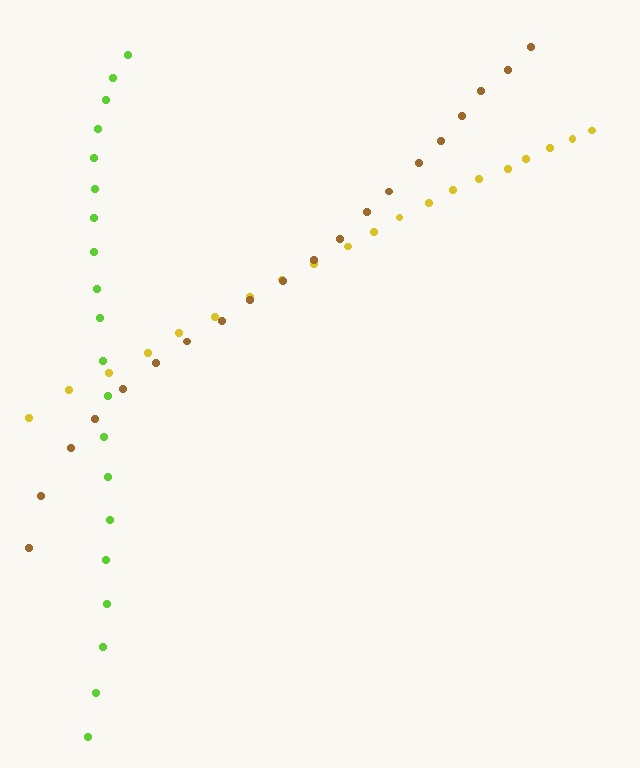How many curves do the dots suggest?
There are 3 distinct paths.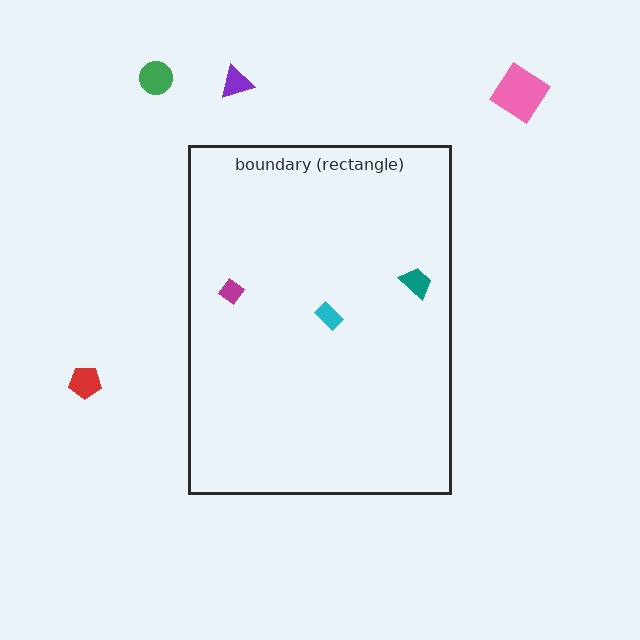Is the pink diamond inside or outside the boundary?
Outside.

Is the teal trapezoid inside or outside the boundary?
Inside.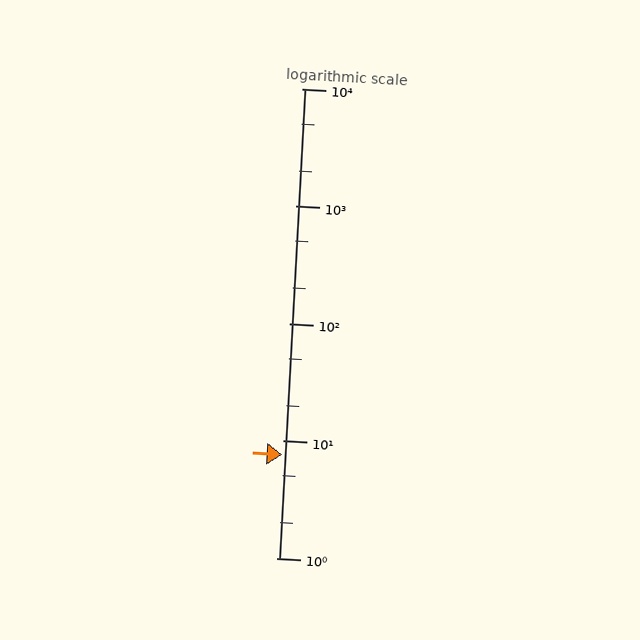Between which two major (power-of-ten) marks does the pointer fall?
The pointer is between 1 and 10.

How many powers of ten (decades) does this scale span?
The scale spans 4 decades, from 1 to 10000.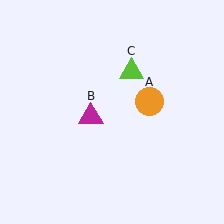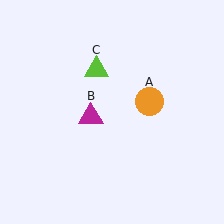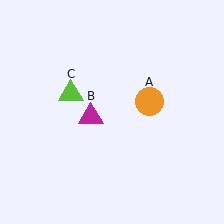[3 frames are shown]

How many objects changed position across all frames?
1 object changed position: lime triangle (object C).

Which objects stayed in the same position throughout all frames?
Orange circle (object A) and magenta triangle (object B) remained stationary.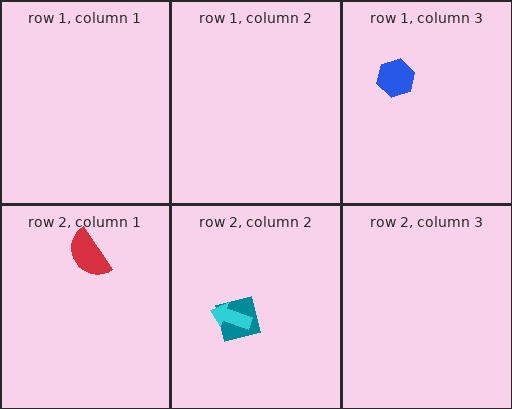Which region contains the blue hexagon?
The row 1, column 3 region.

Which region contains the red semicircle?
The row 2, column 1 region.